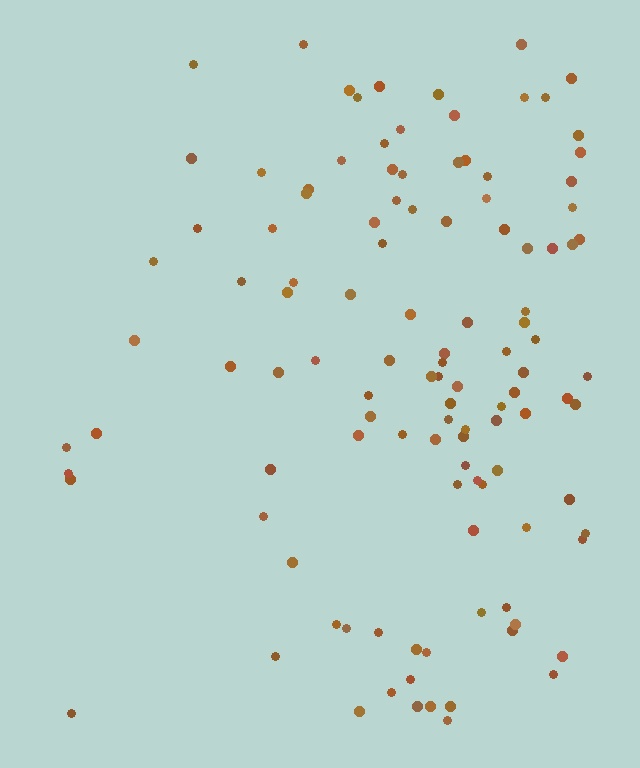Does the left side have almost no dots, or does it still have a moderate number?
Still a moderate number, just noticeably fewer than the right.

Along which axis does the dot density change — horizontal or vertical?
Horizontal.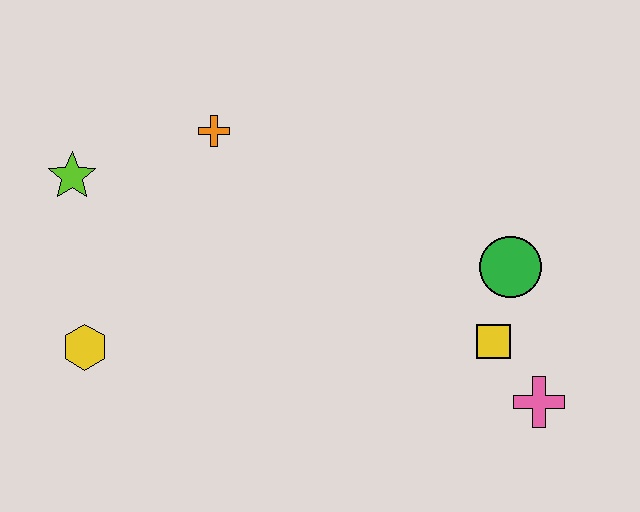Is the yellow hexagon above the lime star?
No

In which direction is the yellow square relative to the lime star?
The yellow square is to the right of the lime star.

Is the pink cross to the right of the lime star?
Yes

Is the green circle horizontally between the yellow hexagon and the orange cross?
No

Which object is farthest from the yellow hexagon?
The pink cross is farthest from the yellow hexagon.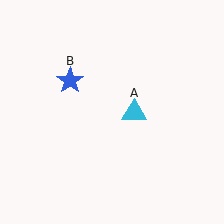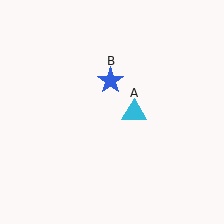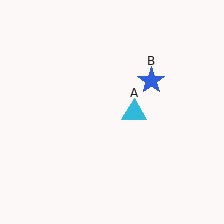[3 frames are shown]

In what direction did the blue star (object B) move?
The blue star (object B) moved right.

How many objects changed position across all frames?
1 object changed position: blue star (object B).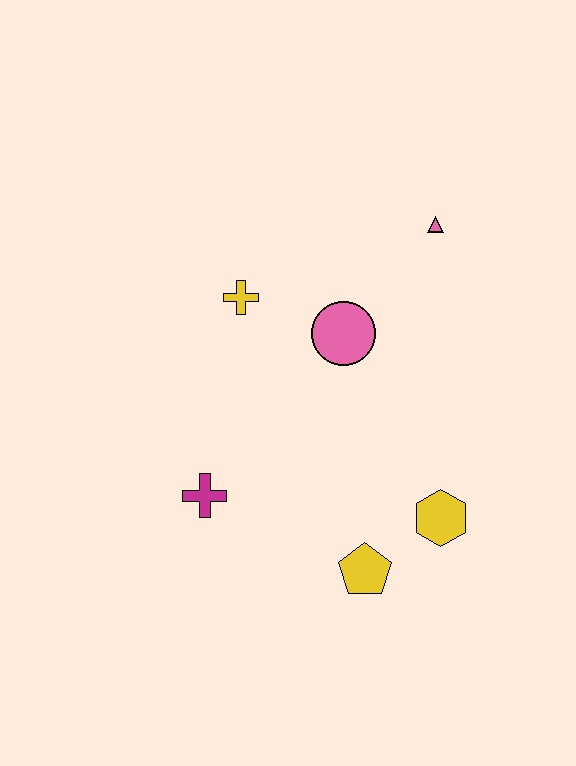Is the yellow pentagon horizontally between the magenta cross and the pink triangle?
Yes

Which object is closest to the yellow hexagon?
The yellow pentagon is closest to the yellow hexagon.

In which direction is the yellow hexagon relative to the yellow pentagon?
The yellow hexagon is to the right of the yellow pentagon.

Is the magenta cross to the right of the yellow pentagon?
No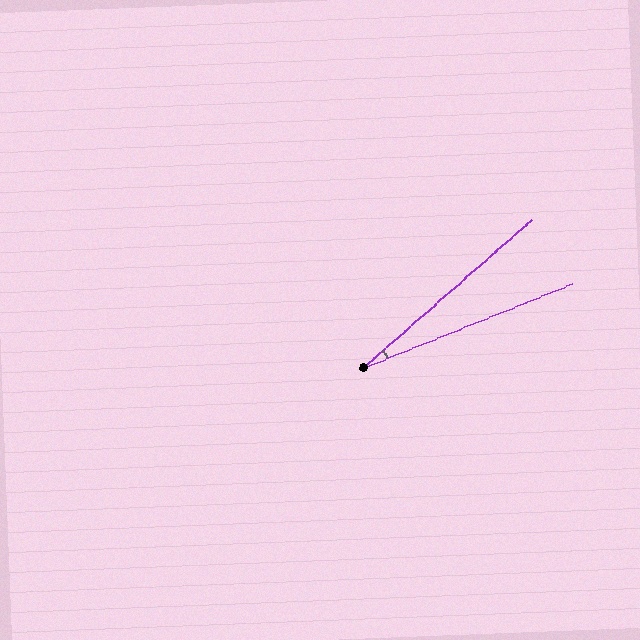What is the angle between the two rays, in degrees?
Approximately 19 degrees.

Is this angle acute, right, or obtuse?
It is acute.